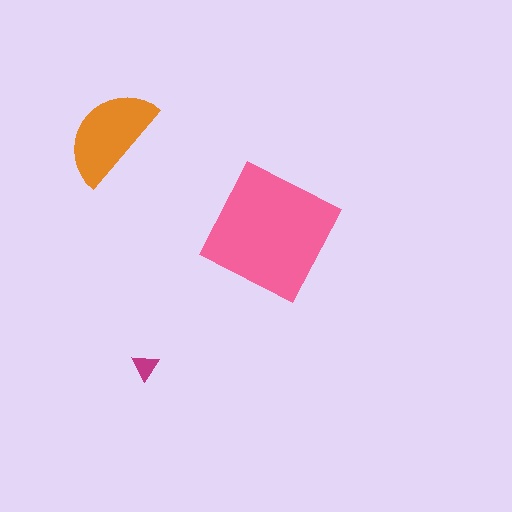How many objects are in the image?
There are 3 objects in the image.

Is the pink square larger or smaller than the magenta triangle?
Larger.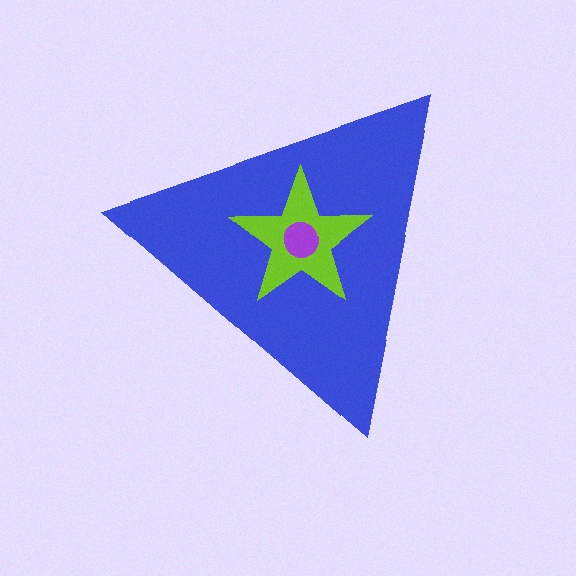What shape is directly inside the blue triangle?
The lime star.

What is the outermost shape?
The blue triangle.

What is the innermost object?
The purple circle.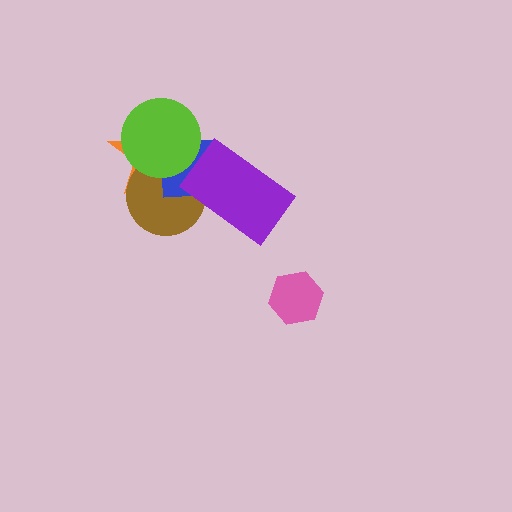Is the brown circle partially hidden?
Yes, it is partially covered by another shape.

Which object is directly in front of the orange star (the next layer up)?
The brown circle is directly in front of the orange star.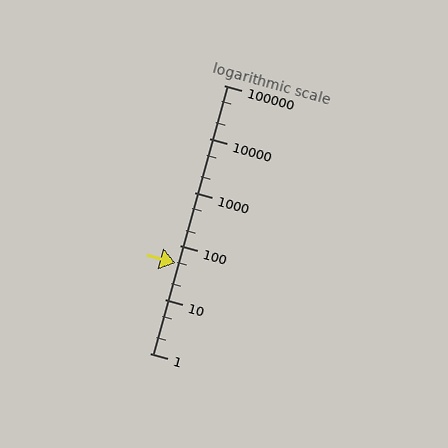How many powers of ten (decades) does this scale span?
The scale spans 5 decades, from 1 to 100000.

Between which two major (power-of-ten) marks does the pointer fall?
The pointer is between 10 and 100.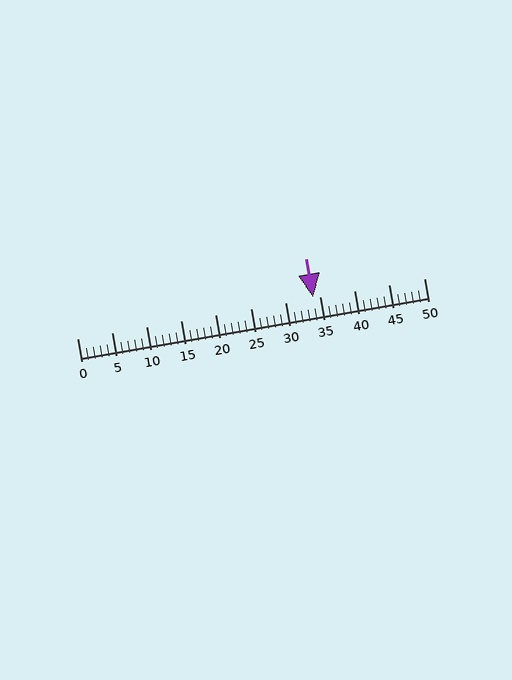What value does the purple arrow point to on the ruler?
The purple arrow points to approximately 34.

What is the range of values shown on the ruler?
The ruler shows values from 0 to 50.